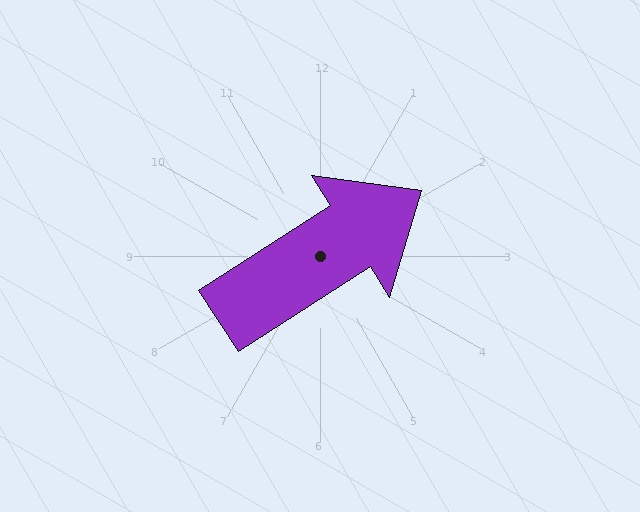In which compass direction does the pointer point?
Northeast.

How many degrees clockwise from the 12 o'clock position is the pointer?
Approximately 57 degrees.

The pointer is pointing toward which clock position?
Roughly 2 o'clock.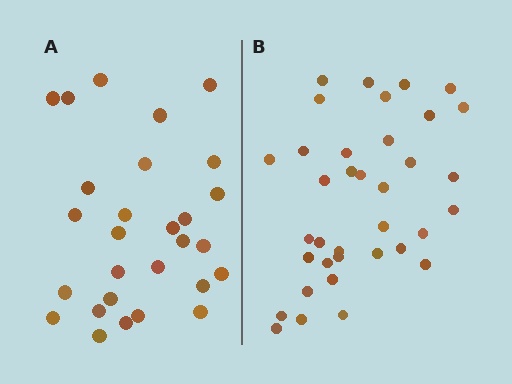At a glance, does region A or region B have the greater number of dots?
Region B (the right region) has more dots.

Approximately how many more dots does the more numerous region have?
Region B has roughly 8 or so more dots than region A.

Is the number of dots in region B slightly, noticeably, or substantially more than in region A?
Region B has noticeably more, but not dramatically so. The ratio is roughly 1.3 to 1.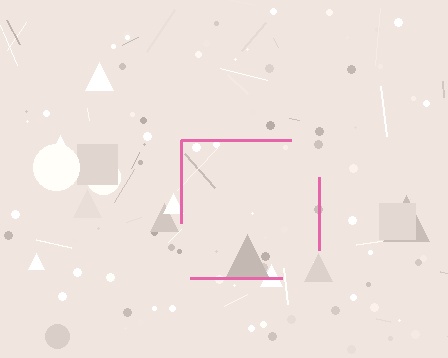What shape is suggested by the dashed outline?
The dashed outline suggests a square.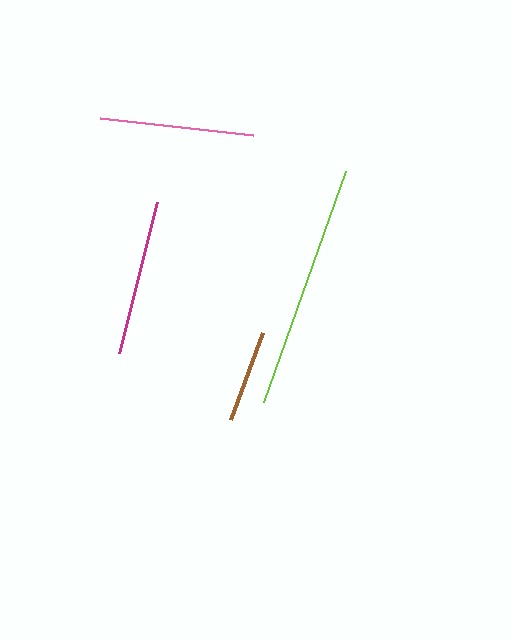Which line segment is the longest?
The lime line is the longest at approximately 245 pixels.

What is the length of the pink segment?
The pink segment is approximately 154 pixels long.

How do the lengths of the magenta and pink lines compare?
The magenta and pink lines are approximately the same length.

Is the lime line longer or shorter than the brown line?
The lime line is longer than the brown line.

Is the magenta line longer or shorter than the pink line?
The magenta line is longer than the pink line.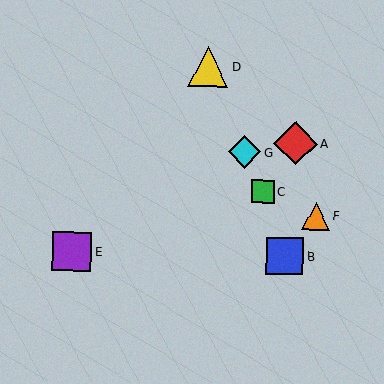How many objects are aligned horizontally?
2 objects (B, E) are aligned horizontally.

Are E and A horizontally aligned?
No, E is at y≈251 and A is at y≈143.